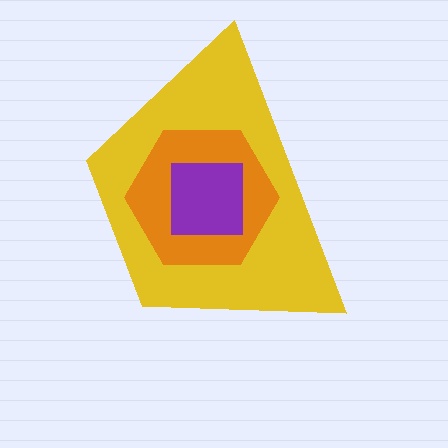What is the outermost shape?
The yellow trapezoid.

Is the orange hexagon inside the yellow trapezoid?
Yes.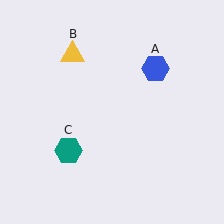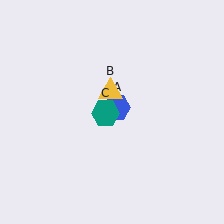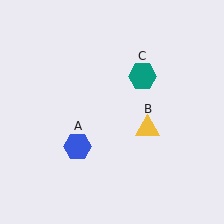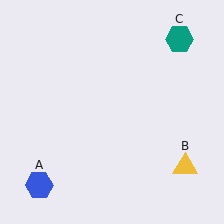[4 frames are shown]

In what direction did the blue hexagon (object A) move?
The blue hexagon (object A) moved down and to the left.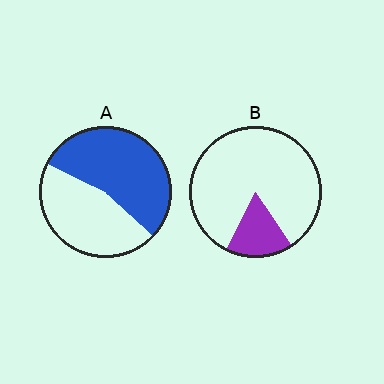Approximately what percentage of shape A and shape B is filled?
A is approximately 55% and B is approximately 15%.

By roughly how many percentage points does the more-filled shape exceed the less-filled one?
By roughly 40 percentage points (A over B).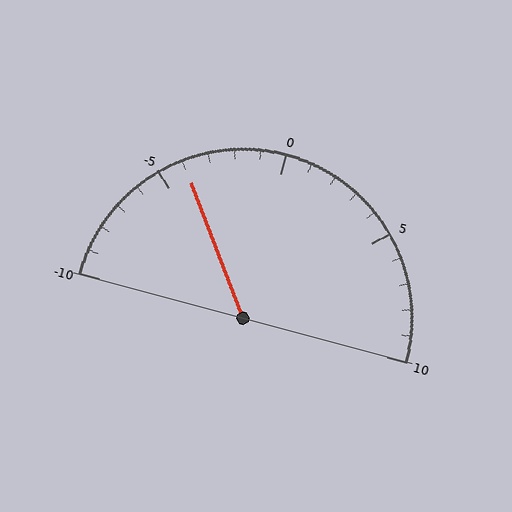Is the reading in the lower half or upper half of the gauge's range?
The reading is in the lower half of the range (-10 to 10).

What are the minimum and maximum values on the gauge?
The gauge ranges from -10 to 10.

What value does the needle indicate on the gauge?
The needle indicates approximately -4.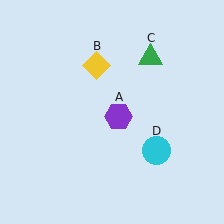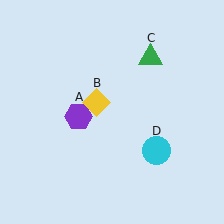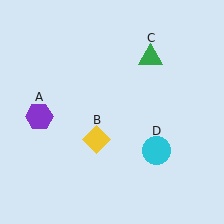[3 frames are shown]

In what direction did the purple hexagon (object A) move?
The purple hexagon (object A) moved left.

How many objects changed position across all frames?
2 objects changed position: purple hexagon (object A), yellow diamond (object B).